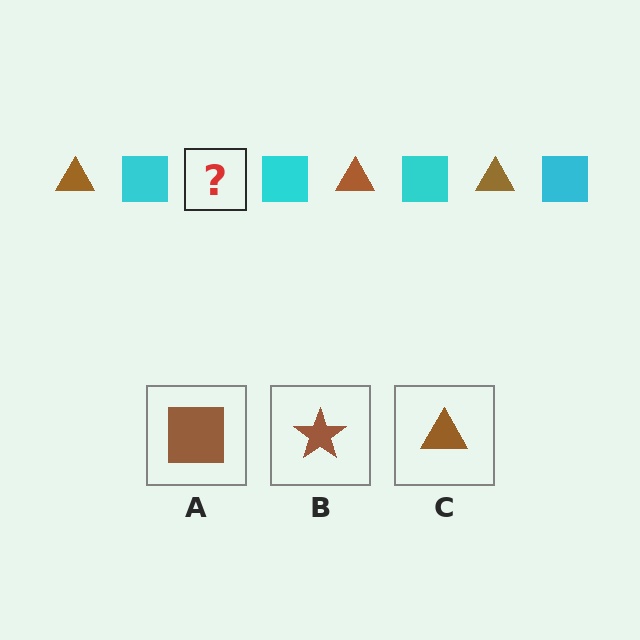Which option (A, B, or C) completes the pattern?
C.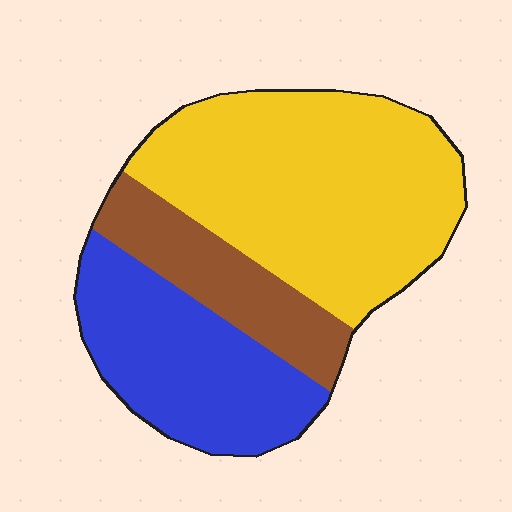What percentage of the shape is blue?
Blue covers around 30% of the shape.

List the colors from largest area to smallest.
From largest to smallest: yellow, blue, brown.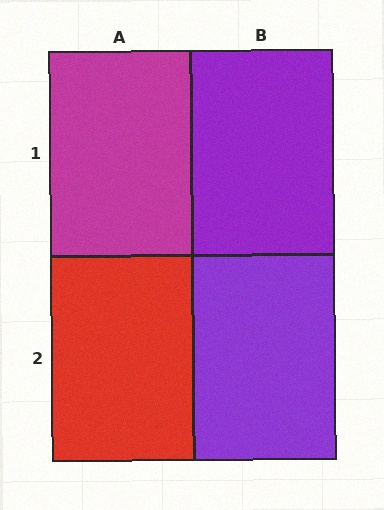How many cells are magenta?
1 cell is magenta.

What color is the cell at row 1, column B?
Purple.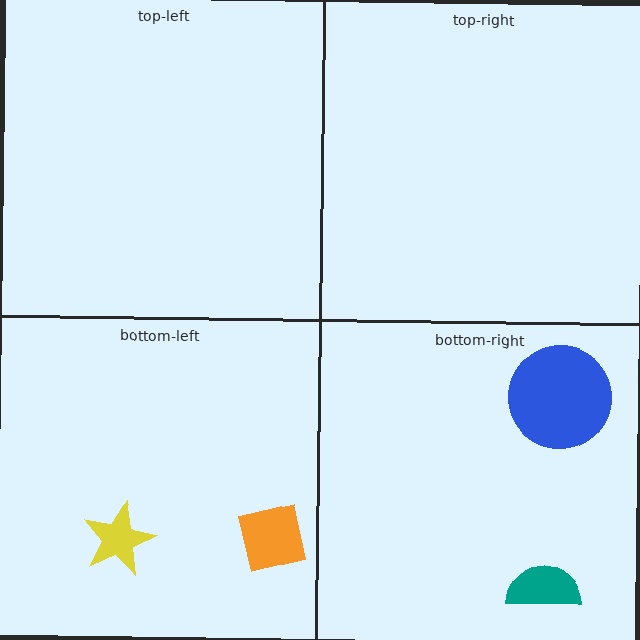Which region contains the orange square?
The bottom-left region.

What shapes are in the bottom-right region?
The blue circle, the teal semicircle.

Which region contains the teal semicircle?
The bottom-right region.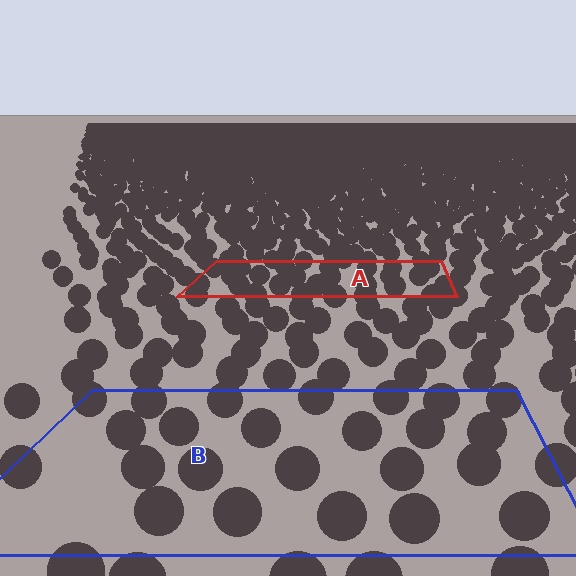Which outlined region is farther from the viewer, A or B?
Region A is farther from the viewer — the texture elements inside it appear smaller and more densely packed.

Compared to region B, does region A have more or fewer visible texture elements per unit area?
Region A has more texture elements per unit area — they are packed more densely because it is farther away.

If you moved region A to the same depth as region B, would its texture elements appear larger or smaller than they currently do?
They would appear larger. At a closer depth, the same texture elements are projected at a bigger on-screen size.